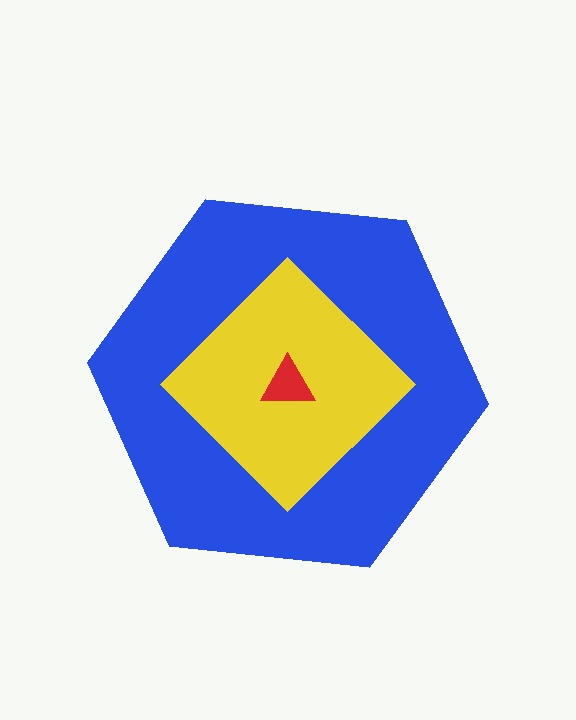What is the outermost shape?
The blue hexagon.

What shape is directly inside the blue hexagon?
The yellow diamond.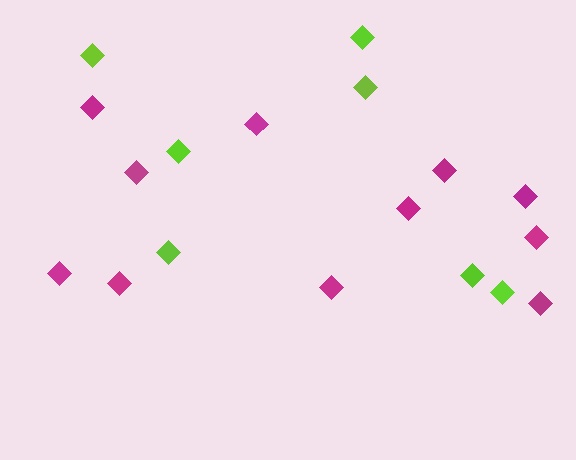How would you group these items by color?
There are 2 groups: one group of magenta diamonds (11) and one group of lime diamonds (7).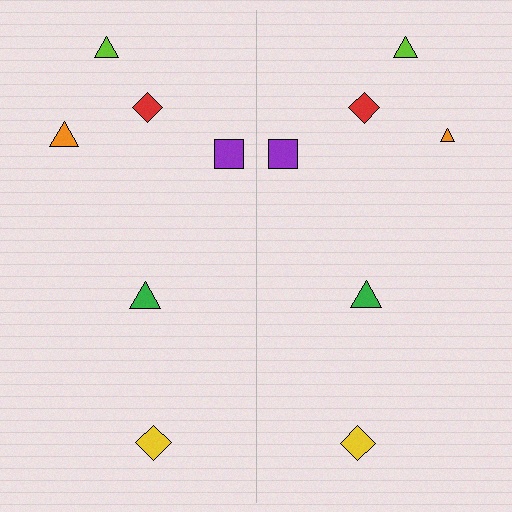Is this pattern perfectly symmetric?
No, the pattern is not perfectly symmetric. The orange triangle on the right side has a different size than its mirror counterpart.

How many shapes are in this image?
There are 12 shapes in this image.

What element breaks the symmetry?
The orange triangle on the right side has a different size than its mirror counterpart.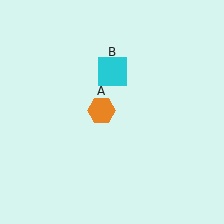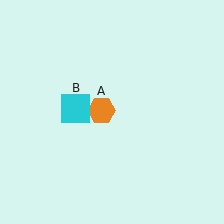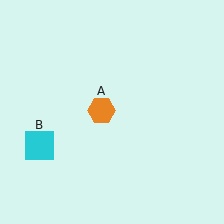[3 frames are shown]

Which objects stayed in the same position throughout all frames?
Orange hexagon (object A) remained stationary.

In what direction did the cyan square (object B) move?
The cyan square (object B) moved down and to the left.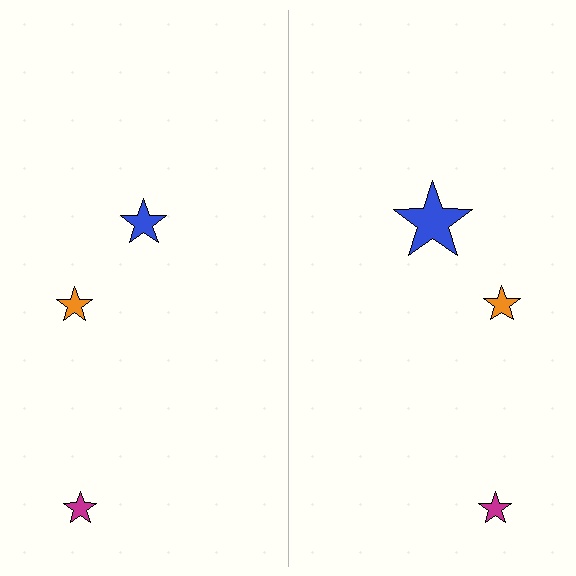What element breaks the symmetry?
The blue star on the right side has a different size than its mirror counterpart.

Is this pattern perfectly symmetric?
No, the pattern is not perfectly symmetric. The blue star on the right side has a different size than its mirror counterpart.